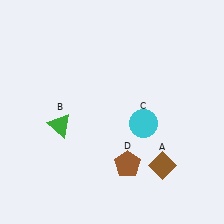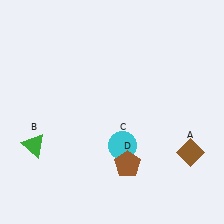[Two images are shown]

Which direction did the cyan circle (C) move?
The cyan circle (C) moved down.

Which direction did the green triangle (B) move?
The green triangle (B) moved left.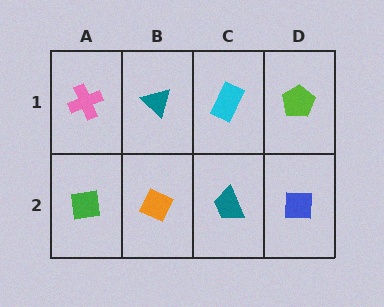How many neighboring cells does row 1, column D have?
2.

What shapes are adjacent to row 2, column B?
A teal triangle (row 1, column B), a green square (row 2, column A), a teal trapezoid (row 2, column C).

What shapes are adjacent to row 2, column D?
A lime pentagon (row 1, column D), a teal trapezoid (row 2, column C).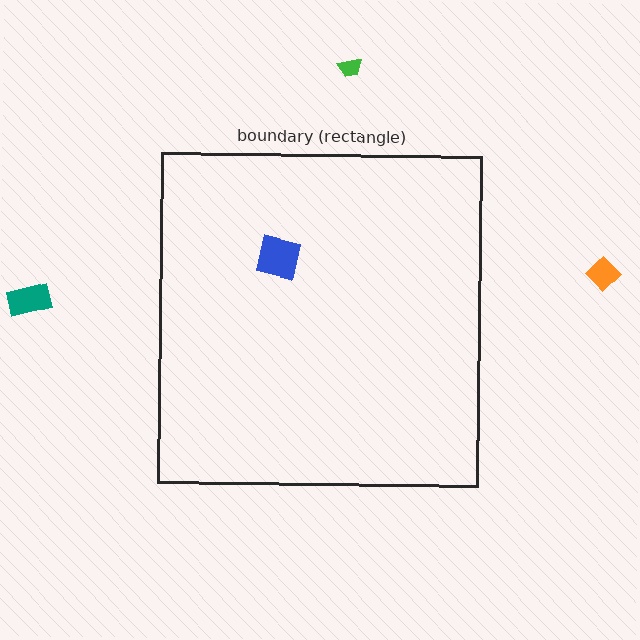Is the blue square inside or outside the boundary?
Inside.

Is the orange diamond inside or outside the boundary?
Outside.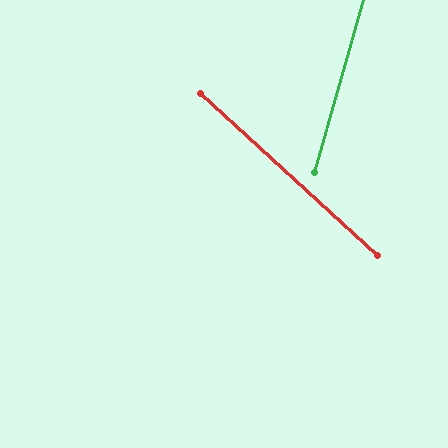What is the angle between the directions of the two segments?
Approximately 63 degrees.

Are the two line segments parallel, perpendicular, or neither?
Neither parallel nor perpendicular — they differ by about 63°.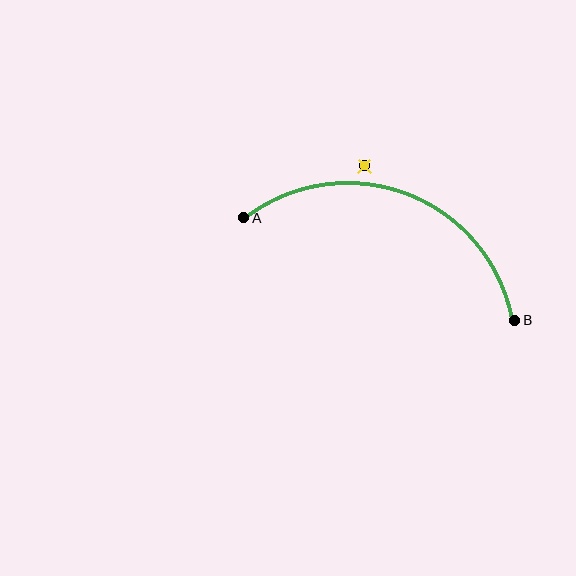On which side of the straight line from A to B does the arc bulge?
The arc bulges above the straight line connecting A and B.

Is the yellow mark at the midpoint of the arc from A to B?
No — the yellow mark does not lie on the arc at all. It sits slightly outside the curve.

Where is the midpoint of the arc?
The arc midpoint is the point on the curve farthest from the straight line joining A and B. It sits above that line.